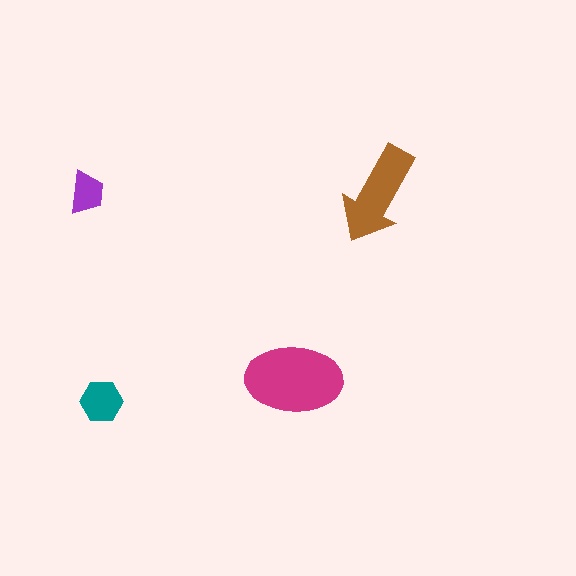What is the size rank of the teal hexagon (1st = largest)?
3rd.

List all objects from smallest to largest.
The purple trapezoid, the teal hexagon, the brown arrow, the magenta ellipse.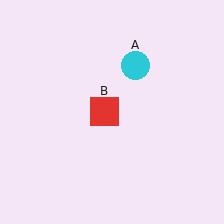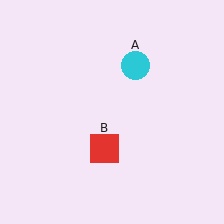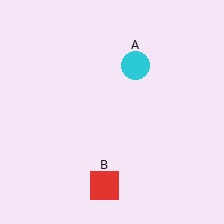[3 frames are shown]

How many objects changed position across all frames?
1 object changed position: red square (object B).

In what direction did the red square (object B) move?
The red square (object B) moved down.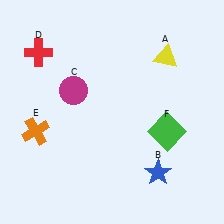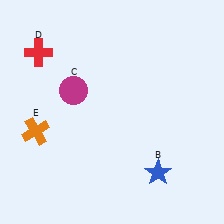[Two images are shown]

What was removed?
The yellow triangle (A), the green square (F) were removed in Image 2.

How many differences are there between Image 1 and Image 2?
There are 2 differences between the two images.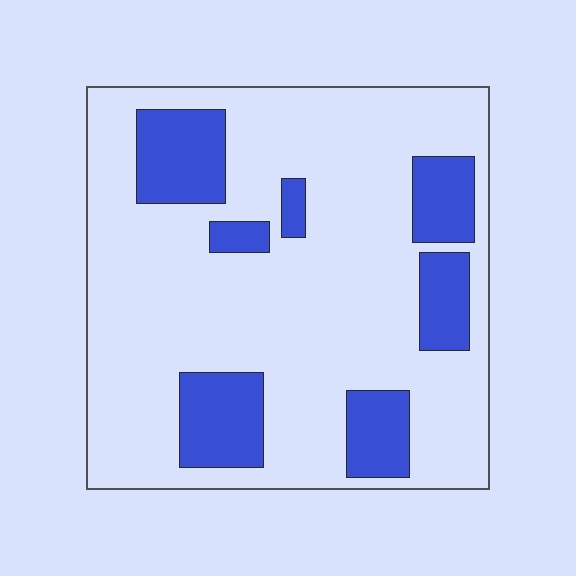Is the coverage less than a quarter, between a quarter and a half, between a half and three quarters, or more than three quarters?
Less than a quarter.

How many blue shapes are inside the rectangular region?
7.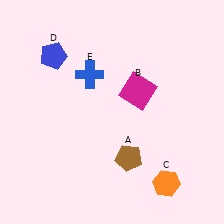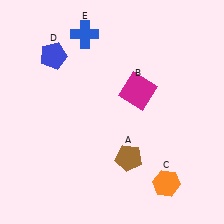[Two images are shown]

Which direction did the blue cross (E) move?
The blue cross (E) moved up.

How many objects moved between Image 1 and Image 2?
1 object moved between the two images.